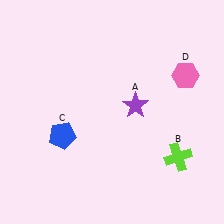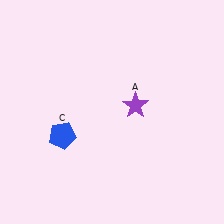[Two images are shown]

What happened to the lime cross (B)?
The lime cross (B) was removed in Image 2. It was in the bottom-right area of Image 1.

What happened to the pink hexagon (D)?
The pink hexagon (D) was removed in Image 2. It was in the top-right area of Image 1.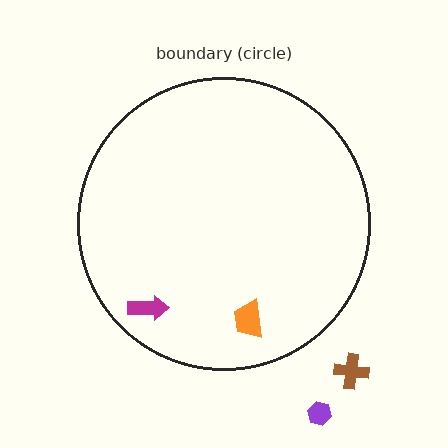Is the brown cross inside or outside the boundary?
Outside.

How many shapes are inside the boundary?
2 inside, 2 outside.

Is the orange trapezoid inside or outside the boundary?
Inside.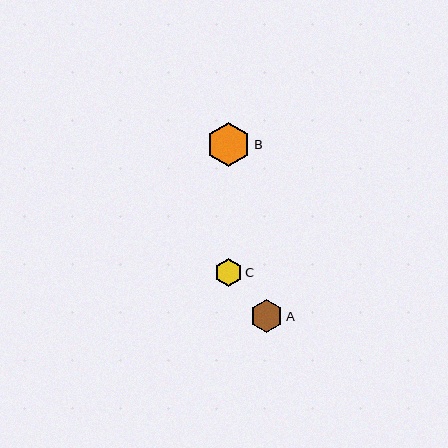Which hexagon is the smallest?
Hexagon C is the smallest with a size of approximately 27 pixels.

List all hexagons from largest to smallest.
From largest to smallest: B, A, C.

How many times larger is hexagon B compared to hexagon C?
Hexagon B is approximately 1.6 times the size of hexagon C.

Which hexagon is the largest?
Hexagon B is the largest with a size of approximately 45 pixels.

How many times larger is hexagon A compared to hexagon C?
Hexagon A is approximately 1.2 times the size of hexagon C.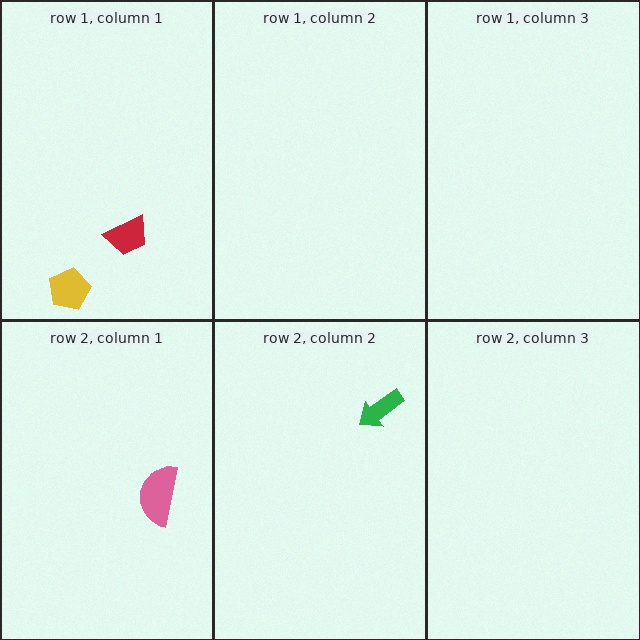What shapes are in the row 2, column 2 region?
The green arrow.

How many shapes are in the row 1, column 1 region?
2.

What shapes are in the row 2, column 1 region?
The pink semicircle.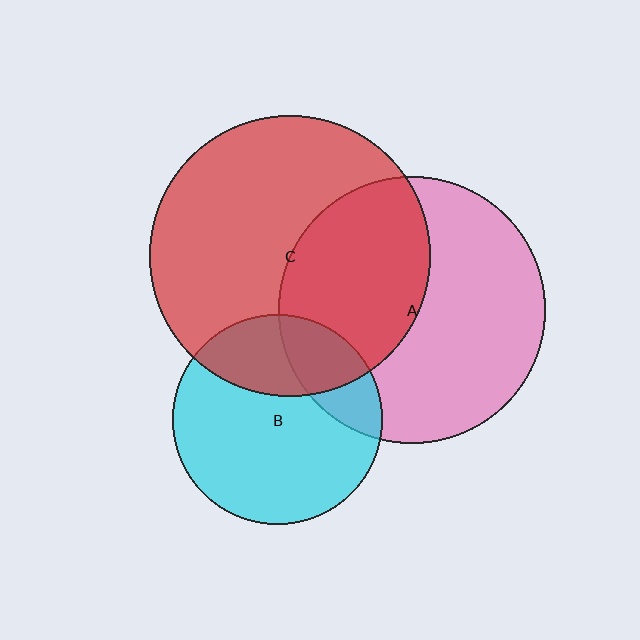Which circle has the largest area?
Circle C (red).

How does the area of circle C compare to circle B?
Approximately 1.8 times.